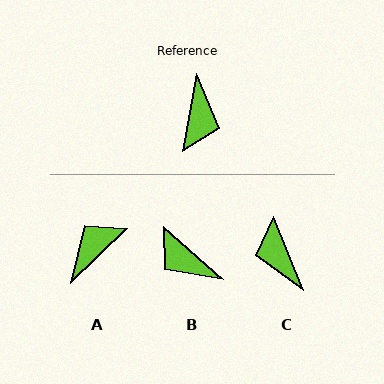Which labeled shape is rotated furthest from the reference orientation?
C, about 147 degrees away.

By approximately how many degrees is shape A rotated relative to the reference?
Approximately 144 degrees counter-clockwise.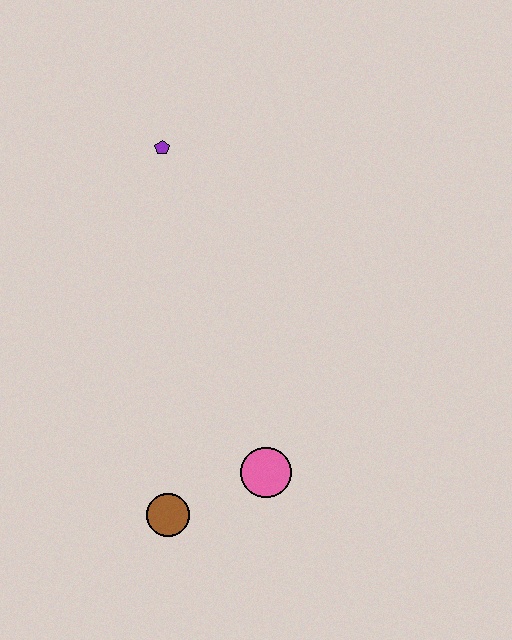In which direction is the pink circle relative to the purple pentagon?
The pink circle is below the purple pentagon.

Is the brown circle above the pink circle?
No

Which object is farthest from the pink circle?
The purple pentagon is farthest from the pink circle.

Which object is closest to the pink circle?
The brown circle is closest to the pink circle.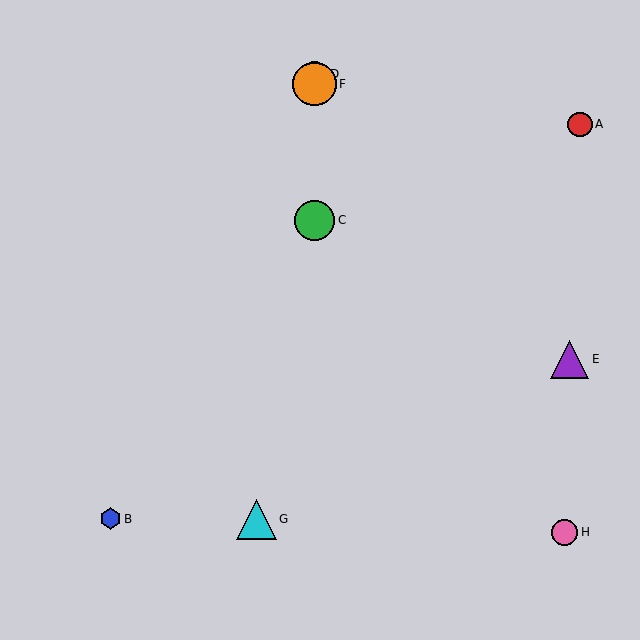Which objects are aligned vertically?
Objects C, D, F are aligned vertically.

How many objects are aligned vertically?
3 objects (C, D, F) are aligned vertically.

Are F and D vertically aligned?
Yes, both are at x≈315.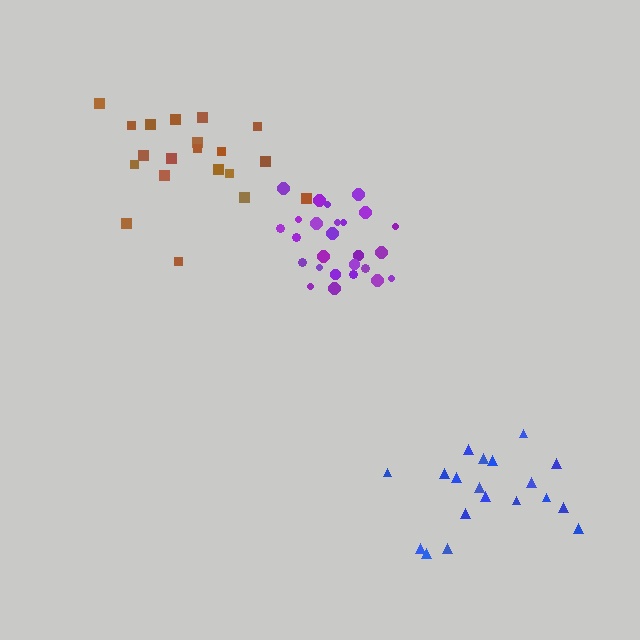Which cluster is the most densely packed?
Purple.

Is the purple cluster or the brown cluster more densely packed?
Purple.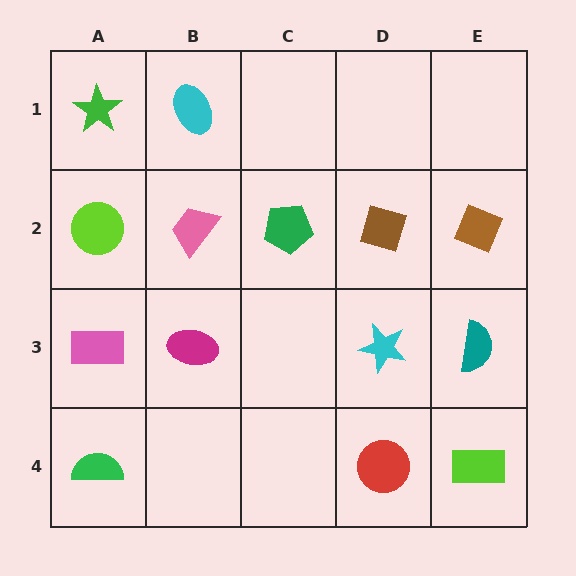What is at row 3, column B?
A magenta ellipse.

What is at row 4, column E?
A lime rectangle.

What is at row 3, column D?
A cyan star.